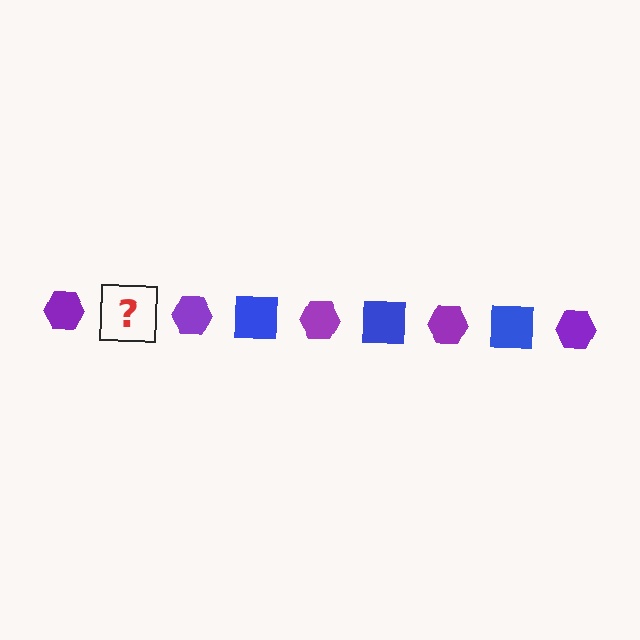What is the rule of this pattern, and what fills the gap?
The rule is that the pattern alternates between purple hexagon and blue square. The gap should be filled with a blue square.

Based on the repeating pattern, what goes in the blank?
The blank should be a blue square.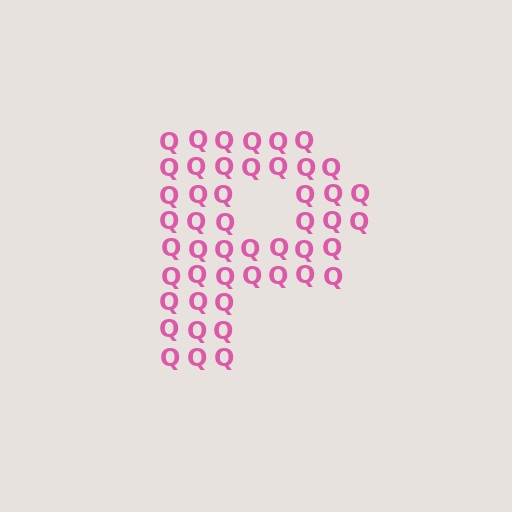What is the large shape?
The large shape is the letter P.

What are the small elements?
The small elements are letter Q's.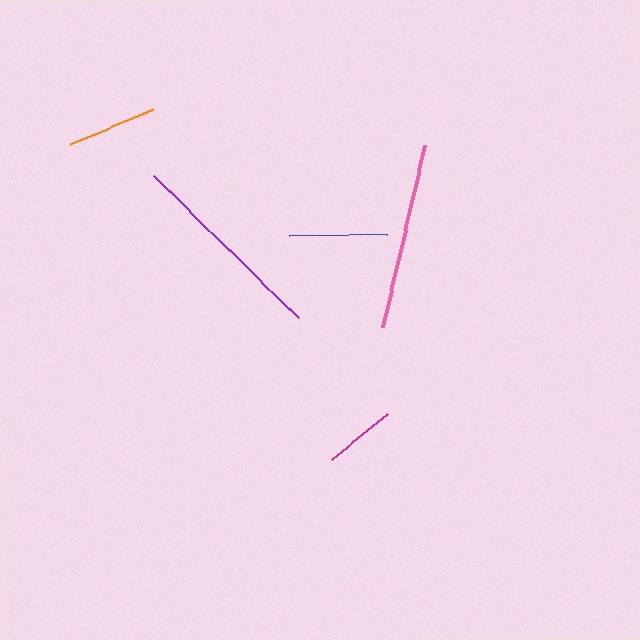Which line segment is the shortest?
The magenta line is the shortest at approximately 72 pixels.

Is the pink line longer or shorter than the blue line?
The pink line is longer than the blue line.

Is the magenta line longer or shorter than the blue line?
The blue line is longer than the magenta line.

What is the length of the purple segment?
The purple segment is approximately 203 pixels long.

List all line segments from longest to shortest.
From longest to shortest: purple, pink, blue, orange, magenta.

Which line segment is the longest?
The purple line is the longest at approximately 203 pixels.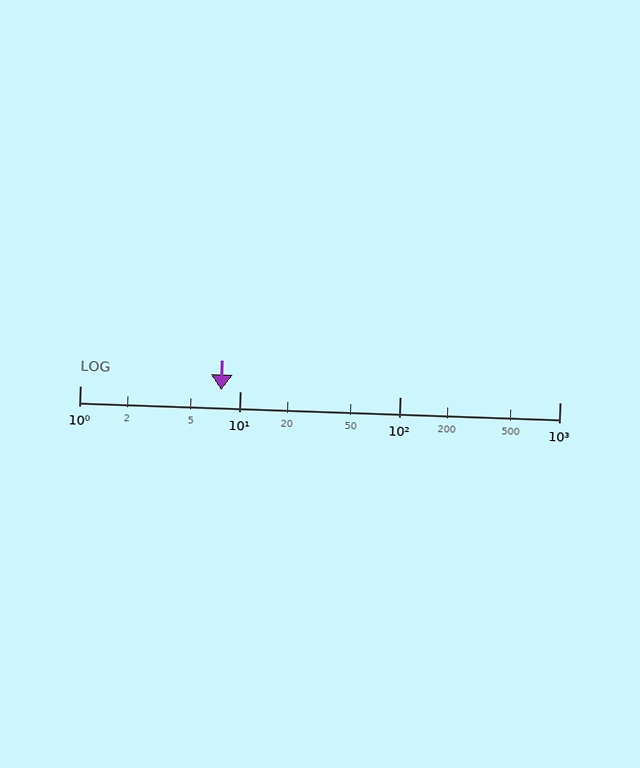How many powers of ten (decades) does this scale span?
The scale spans 3 decades, from 1 to 1000.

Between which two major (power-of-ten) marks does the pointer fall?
The pointer is between 1 and 10.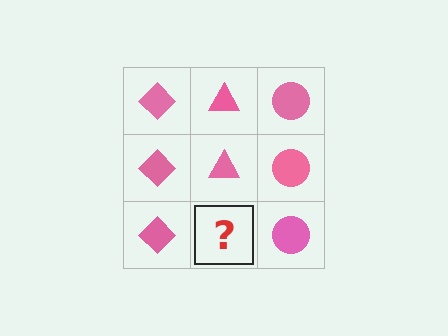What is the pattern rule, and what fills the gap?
The rule is that each column has a consistent shape. The gap should be filled with a pink triangle.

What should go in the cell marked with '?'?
The missing cell should contain a pink triangle.